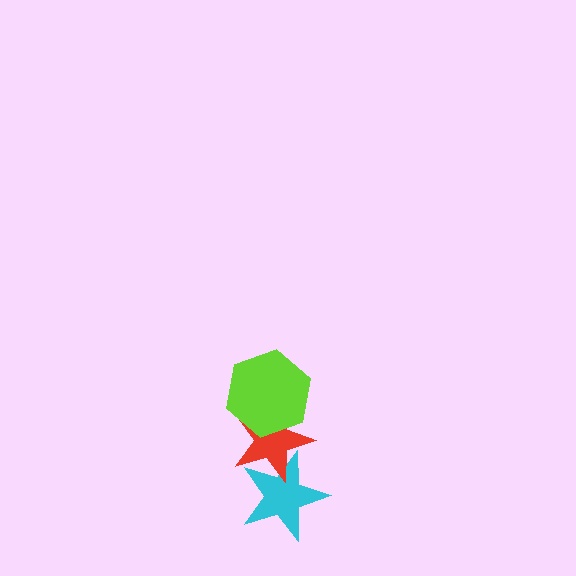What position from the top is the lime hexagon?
The lime hexagon is 1st from the top.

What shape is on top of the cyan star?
The red star is on top of the cyan star.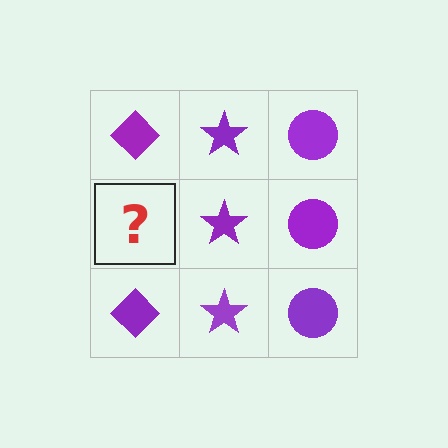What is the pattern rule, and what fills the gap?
The rule is that each column has a consistent shape. The gap should be filled with a purple diamond.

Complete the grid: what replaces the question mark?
The question mark should be replaced with a purple diamond.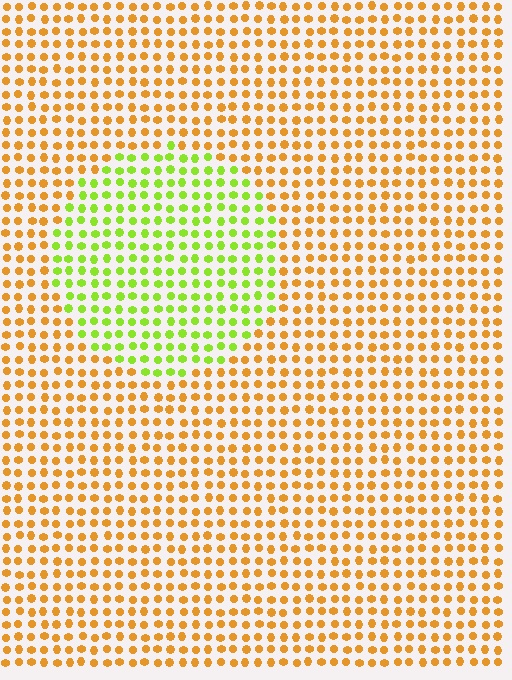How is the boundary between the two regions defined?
The boundary is defined purely by a slight shift in hue (about 55 degrees). Spacing, size, and orientation are identical on both sides.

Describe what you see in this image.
The image is filled with small orange elements in a uniform arrangement. A circle-shaped region is visible where the elements are tinted to a slightly different hue, forming a subtle color boundary.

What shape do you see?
I see a circle.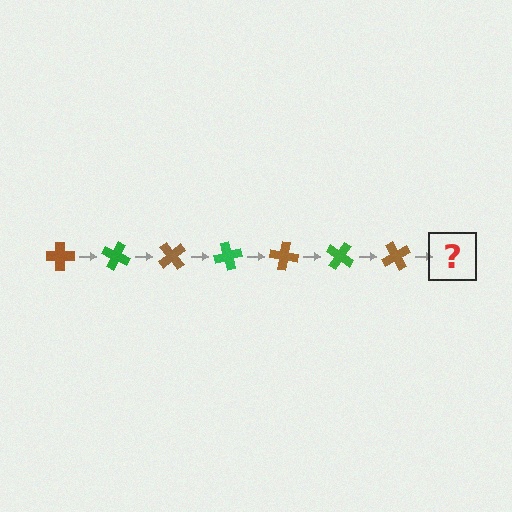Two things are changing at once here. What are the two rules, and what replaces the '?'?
The two rules are that it rotates 25 degrees each step and the color cycles through brown and green. The '?' should be a green cross, rotated 175 degrees from the start.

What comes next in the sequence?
The next element should be a green cross, rotated 175 degrees from the start.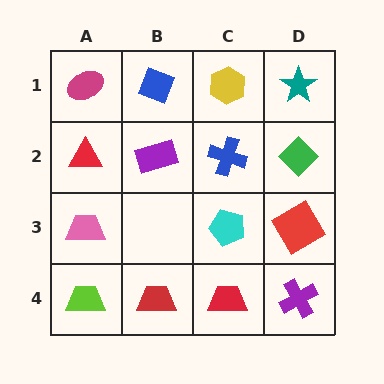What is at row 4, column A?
A lime trapezoid.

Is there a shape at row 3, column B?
No, that cell is empty.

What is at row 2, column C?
A blue cross.